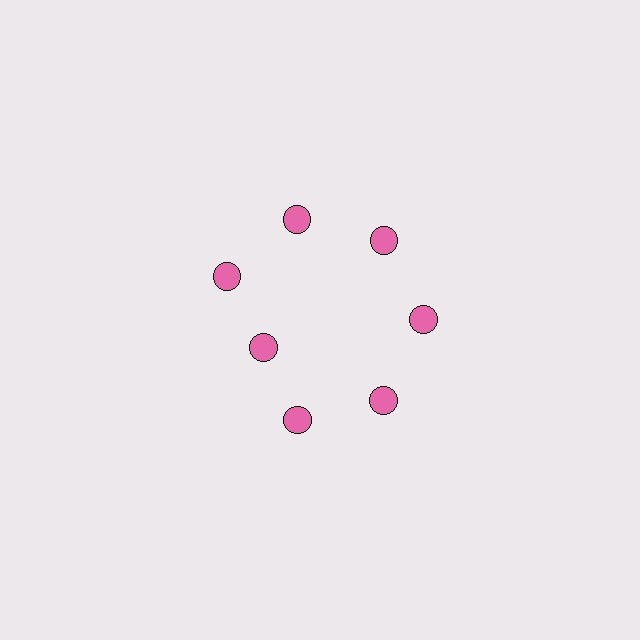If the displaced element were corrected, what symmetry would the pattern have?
It would have 7-fold rotational symmetry — the pattern would map onto itself every 51 degrees.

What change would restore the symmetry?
The symmetry would be restored by moving it outward, back onto the ring so that all 7 circles sit at equal angles and equal distance from the center.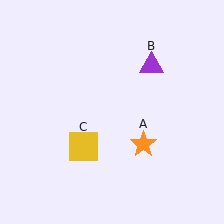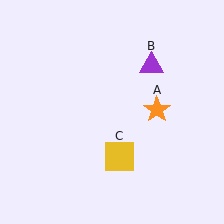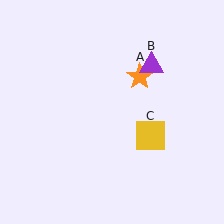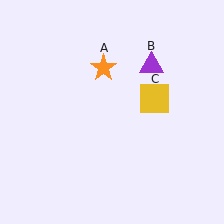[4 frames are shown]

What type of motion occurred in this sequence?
The orange star (object A), yellow square (object C) rotated counterclockwise around the center of the scene.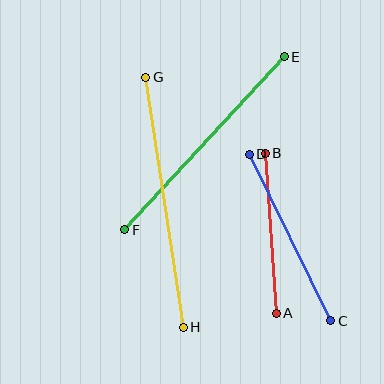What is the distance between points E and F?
The distance is approximately 236 pixels.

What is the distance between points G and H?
The distance is approximately 253 pixels.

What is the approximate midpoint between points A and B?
The midpoint is at approximately (271, 233) pixels.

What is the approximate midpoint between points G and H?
The midpoint is at approximately (164, 202) pixels.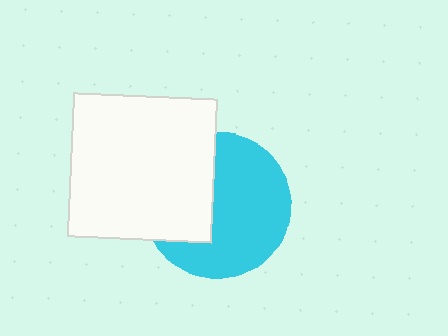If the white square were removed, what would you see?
You would see the complete cyan circle.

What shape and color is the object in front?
The object in front is a white square.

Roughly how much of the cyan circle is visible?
About half of it is visible (roughly 62%).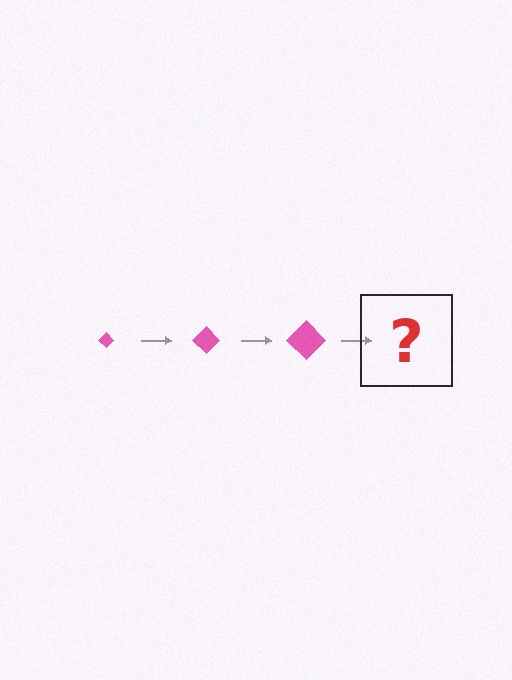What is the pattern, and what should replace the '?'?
The pattern is that the diamond gets progressively larger each step. The '?' should be a pink diamond, larger than the previous one.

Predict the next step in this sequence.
The next step is a pink diamond, larger than the previous one.